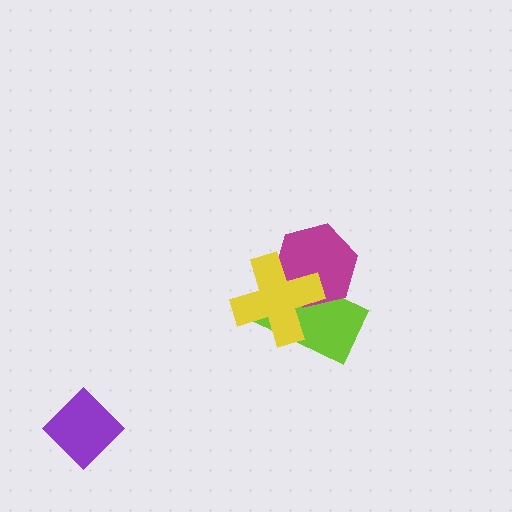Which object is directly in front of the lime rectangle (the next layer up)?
The magenta hexagon is directly in front of the lime rectangle.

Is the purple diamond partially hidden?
No, no other shape covers it.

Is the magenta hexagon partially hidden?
Yes, it is partially covered by another shape.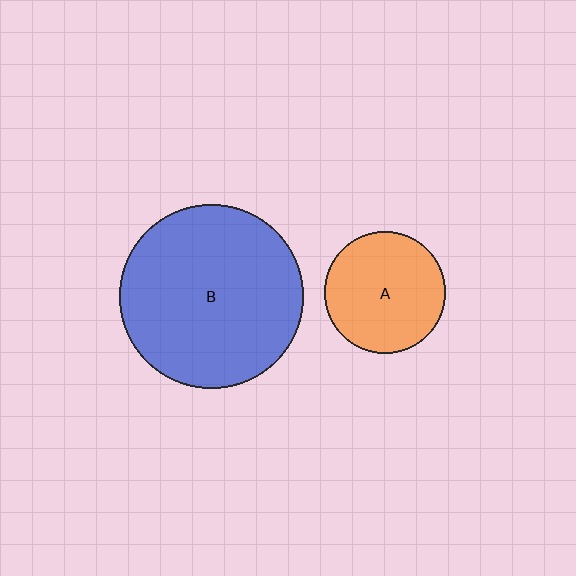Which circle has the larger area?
Circle B (blue).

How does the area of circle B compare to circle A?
Approximately 2.3 times.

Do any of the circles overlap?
No, none of the circles overlap.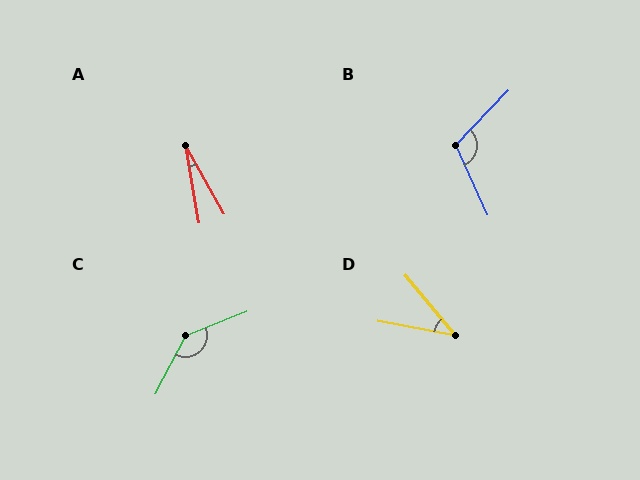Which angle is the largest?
C, at approximately 139 degrees.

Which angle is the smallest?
A, at approximately 19 degrees.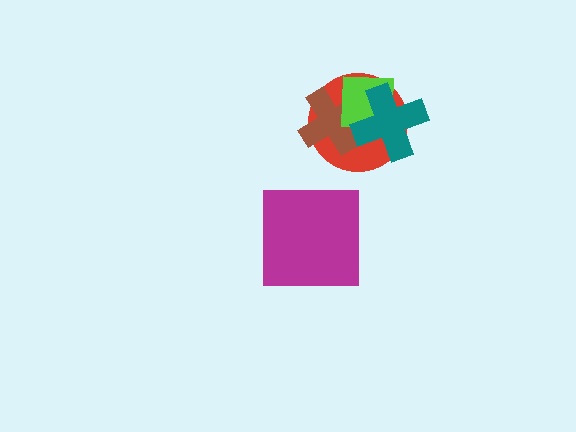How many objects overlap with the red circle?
3 objects overlap with the red circle.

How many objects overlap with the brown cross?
3 objects overlap with the brown cross.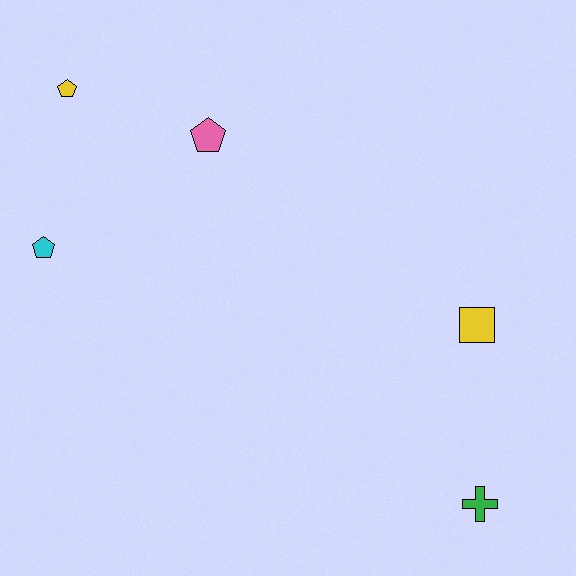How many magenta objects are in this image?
There are no magenta objects.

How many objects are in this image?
There are 5 objects.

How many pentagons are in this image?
There are 3 pentagons.